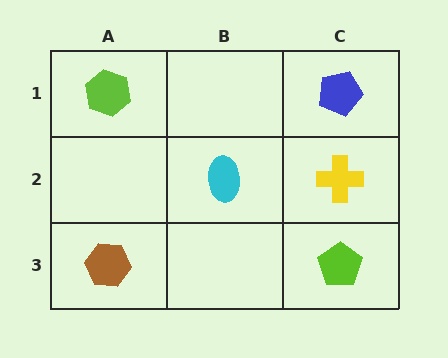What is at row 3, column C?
A lime pentagon.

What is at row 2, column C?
A yellow cross.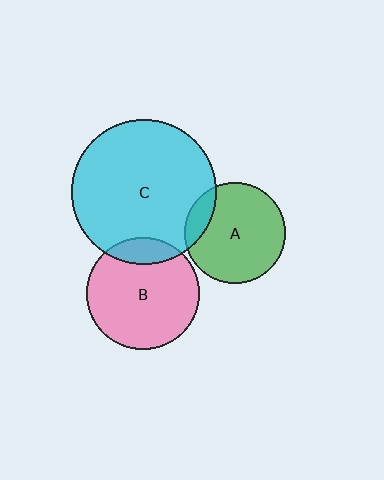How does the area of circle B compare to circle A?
Approximately 1.2 times.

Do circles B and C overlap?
Yes.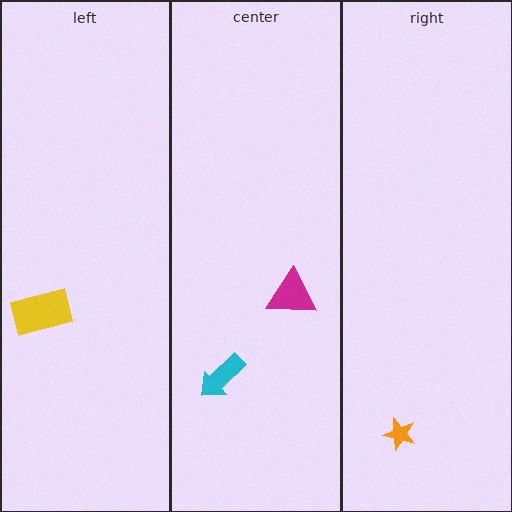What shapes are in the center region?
The magenta triangle, the cyan arrow.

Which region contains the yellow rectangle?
The left region.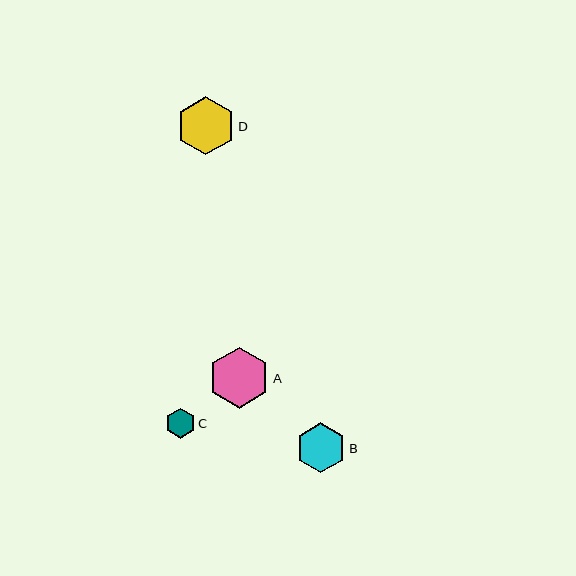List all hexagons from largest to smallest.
From largest to smallest: A, D, B, C.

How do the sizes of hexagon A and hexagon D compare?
Hexagon A and hexagon D are approximately the same size.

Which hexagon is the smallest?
Hexagon C is the smallest with a size of approximately 30 pixels.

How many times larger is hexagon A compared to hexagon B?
Hexagon A is approximately 1.2 times the size of hexagon B.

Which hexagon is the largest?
Hexagon A is the largest with a size of approximately 61 pixels.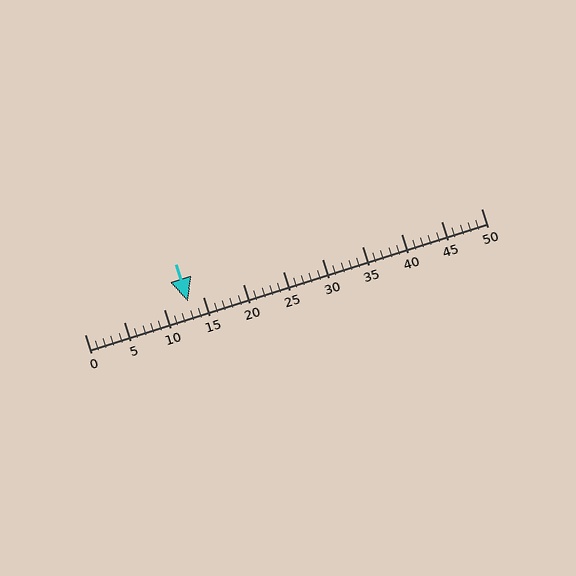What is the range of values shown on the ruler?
The ruler shows values from 0 to 50.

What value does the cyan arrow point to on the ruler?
The cyan arrow points to approximately 13.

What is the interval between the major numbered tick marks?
The major tick marks are spaced 5 units apart.